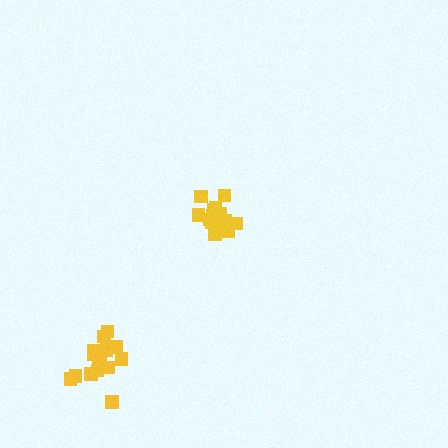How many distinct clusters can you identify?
There are 2 distinct clusters.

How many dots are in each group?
Group 1: 15 dots, Group 2: 15 dots (30 total).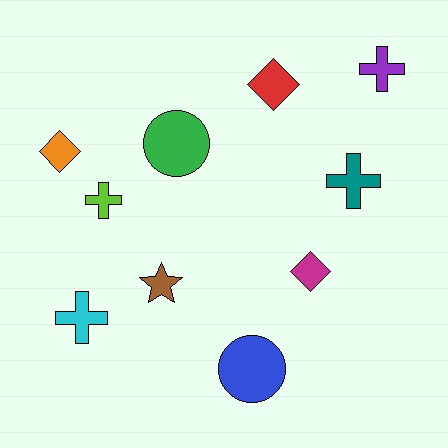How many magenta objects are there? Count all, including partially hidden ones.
There is 1 magenta object.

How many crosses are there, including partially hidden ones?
There are 4 crosses.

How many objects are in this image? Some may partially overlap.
There are 10 objects.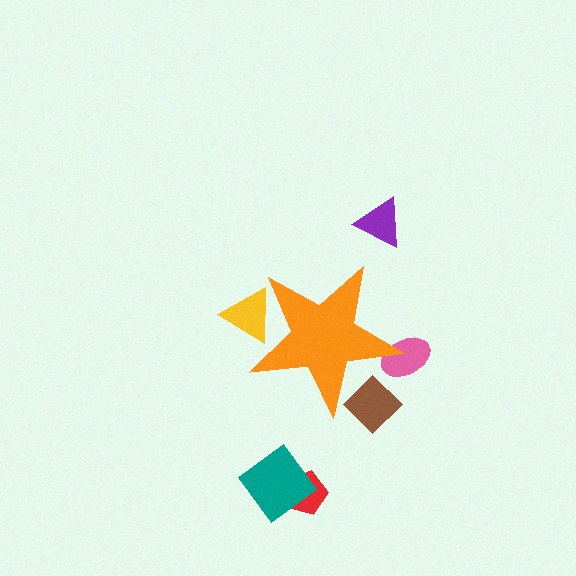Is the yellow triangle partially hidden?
Yes, the yellow triangle is partially hidden behind the orange star.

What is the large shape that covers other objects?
An orange star.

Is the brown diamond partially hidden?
Yes, the brown diamond is partially hidden behind the orange star.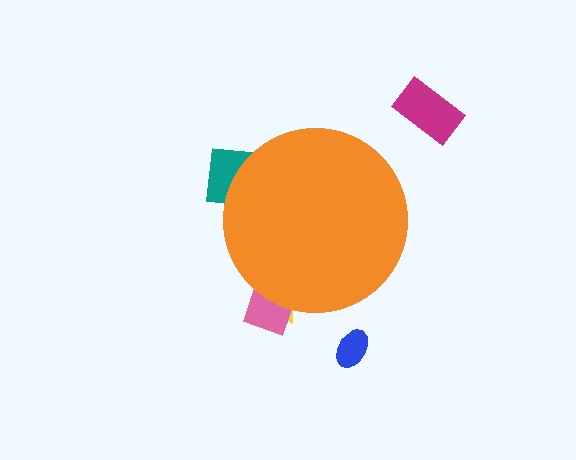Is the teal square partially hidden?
Yes, the teal square is partially hidden behind the orange circle.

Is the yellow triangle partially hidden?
Yes, the yellow triangle is partially hidden behind the orange circle.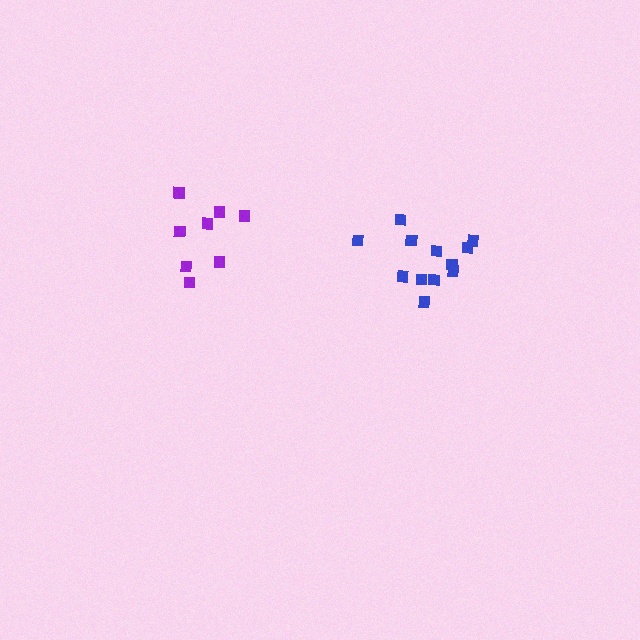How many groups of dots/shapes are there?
There are 2 groups.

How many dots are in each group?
Group 1: 8 dots, Group 2: 12 dots (20 total).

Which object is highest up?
The purple cluster is topmost.